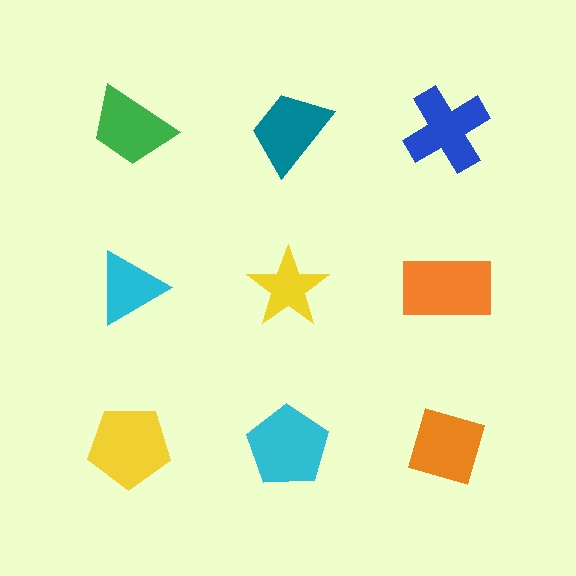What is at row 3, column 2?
A cyan pentagon.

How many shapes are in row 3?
3 shapes.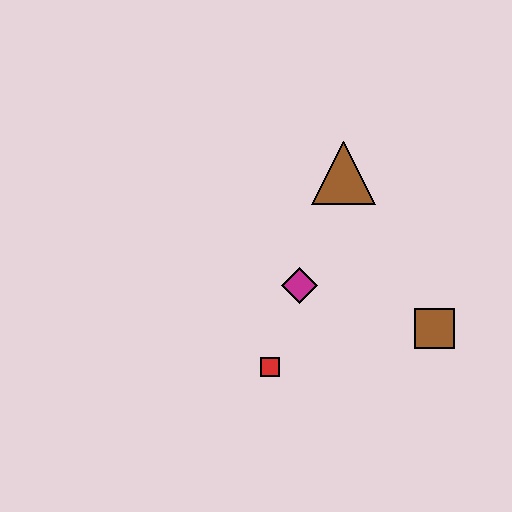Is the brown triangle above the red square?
Yes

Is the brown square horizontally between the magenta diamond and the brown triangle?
No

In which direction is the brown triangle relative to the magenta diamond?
The brown triangle is above the magenta diamond.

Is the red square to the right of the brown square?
No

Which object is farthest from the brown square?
The brown triangle is farthest from the brown square.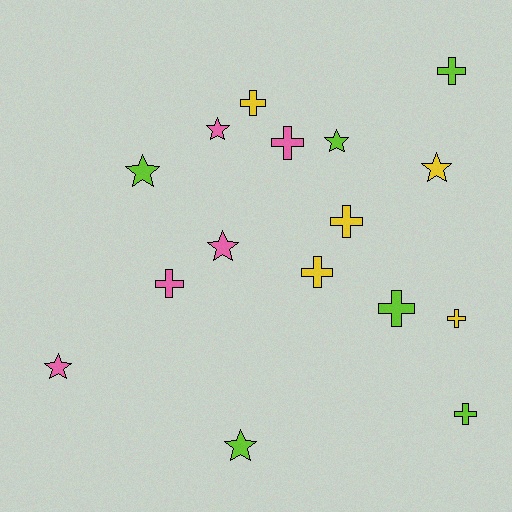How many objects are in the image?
There are 16 objects.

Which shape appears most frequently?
Cross, with 9 objects.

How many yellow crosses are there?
There are 4 yellow crosses.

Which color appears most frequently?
Lime, with 6 objects.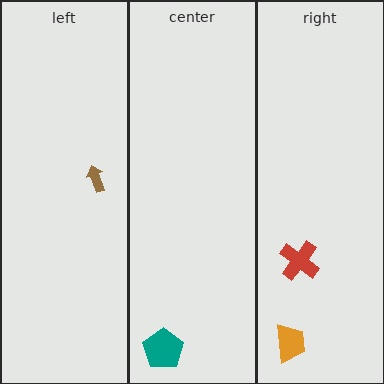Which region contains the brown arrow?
The left region.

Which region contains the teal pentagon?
The center region.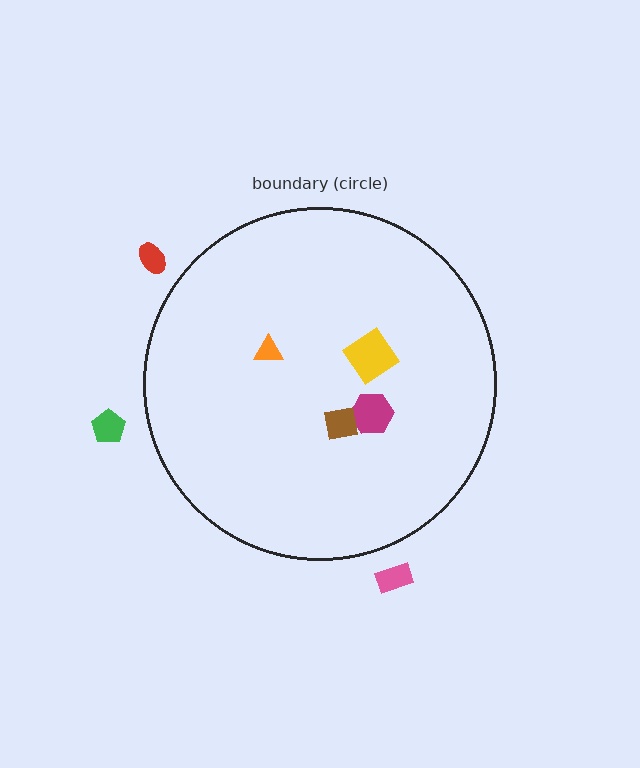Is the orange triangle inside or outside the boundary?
Inside.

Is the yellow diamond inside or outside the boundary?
Inside.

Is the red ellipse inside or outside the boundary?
Outside.